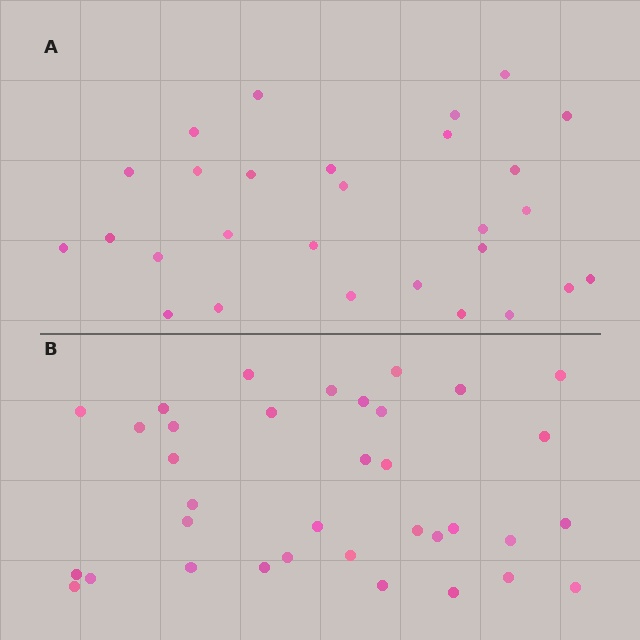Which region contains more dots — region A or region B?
Region B (the bottom region) has more dots.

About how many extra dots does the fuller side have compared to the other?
Region B has roughly 8 or so more dots than region A.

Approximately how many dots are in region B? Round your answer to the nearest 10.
About 40 dots. (The exact count is 35, which rounds to 40.)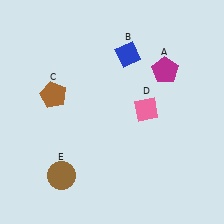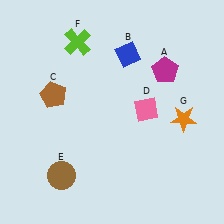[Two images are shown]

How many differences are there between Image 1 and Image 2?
There are 2 differences between the two images.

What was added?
A lime cross (F), an orange star (G) were added in Image 2.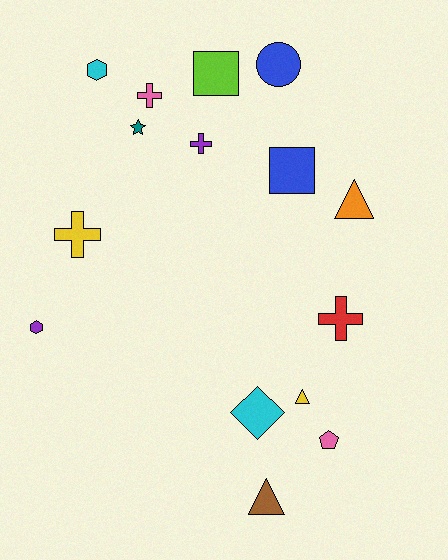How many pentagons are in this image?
There is 1 pentagon.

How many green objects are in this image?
There are no green objects.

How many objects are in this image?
There are 15 objects.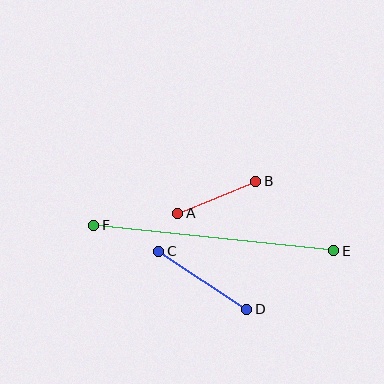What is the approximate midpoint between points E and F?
The midpoint is at approximately (214, 238) pixels.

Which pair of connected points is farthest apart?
Points E and F are farthest apart.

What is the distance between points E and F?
The distance is approximately 241 pixels.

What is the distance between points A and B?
The distance is approximately 84 pixels.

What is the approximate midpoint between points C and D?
The midpoint is at approximately (203, 280) pixels.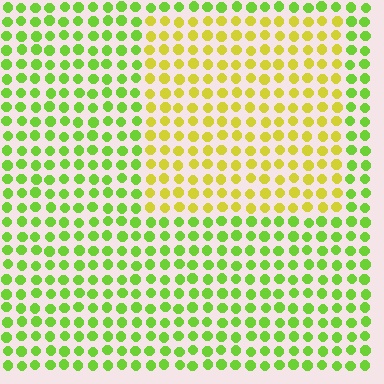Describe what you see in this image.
The image is filled with small lime elements in a uniform arrangement. A rectangle-shaped region is visible where the elements are tinted to a slightly different hue, forming a subtle color boundary.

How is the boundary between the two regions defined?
The boundary is defined purely by a slight shift in hue (about 39 degrees). Spacing, size, and orientation are identical on both sides.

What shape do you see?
I see a rectangle.